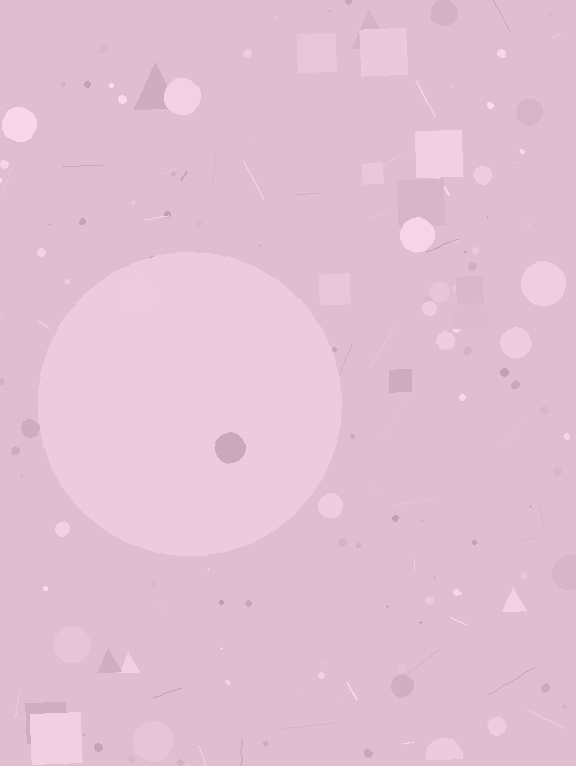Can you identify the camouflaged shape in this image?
The camouflaged shape is a circle.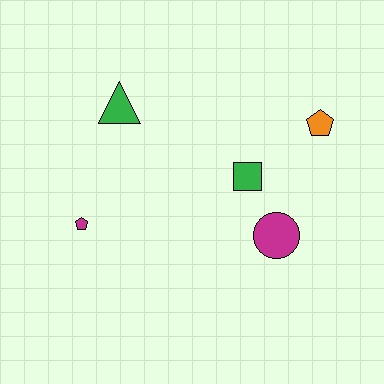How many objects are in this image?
There are 5 objects.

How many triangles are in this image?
There is 1 triangle.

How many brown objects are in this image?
There are no brown objects.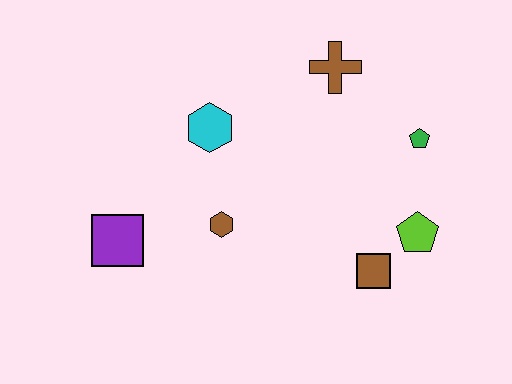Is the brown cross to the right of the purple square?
Yes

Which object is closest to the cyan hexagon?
The brown hexagon is closest to the cyan hexagon.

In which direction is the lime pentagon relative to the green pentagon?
The lime pentagon is below the green pentagon.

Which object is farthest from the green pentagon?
The purple square is farthest from the green pentagon.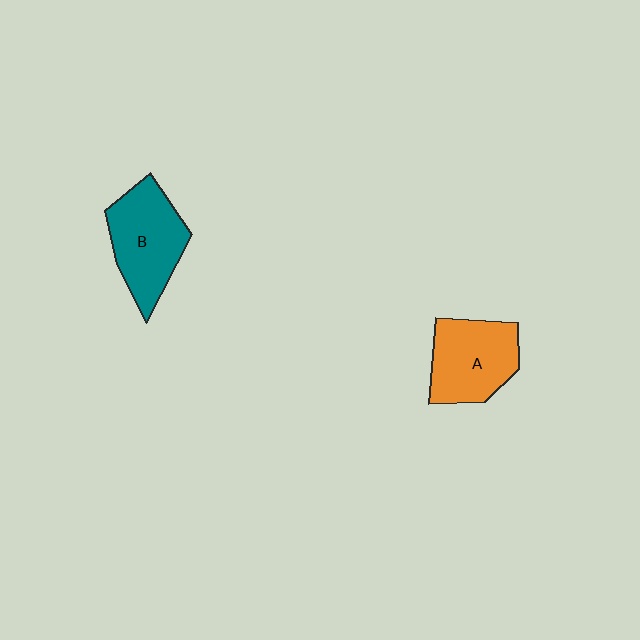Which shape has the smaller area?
Shape A (orange).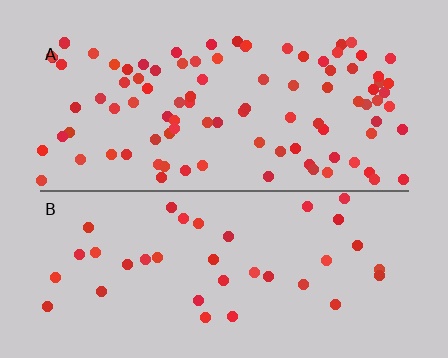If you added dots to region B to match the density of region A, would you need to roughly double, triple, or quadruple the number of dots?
Approximately triple.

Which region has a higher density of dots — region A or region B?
A (the top).